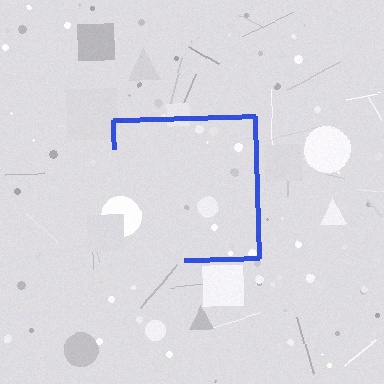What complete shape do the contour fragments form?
The contour fragments form a square.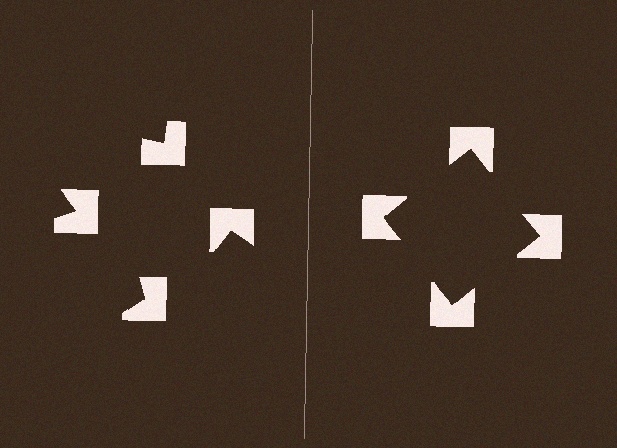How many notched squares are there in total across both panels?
8 — 4 on each side.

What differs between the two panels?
The notched squares are positioned identically on both sides; only the wedge orientations differ. On the right they align to a square; on the left they are misaligned.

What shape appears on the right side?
An illusory square.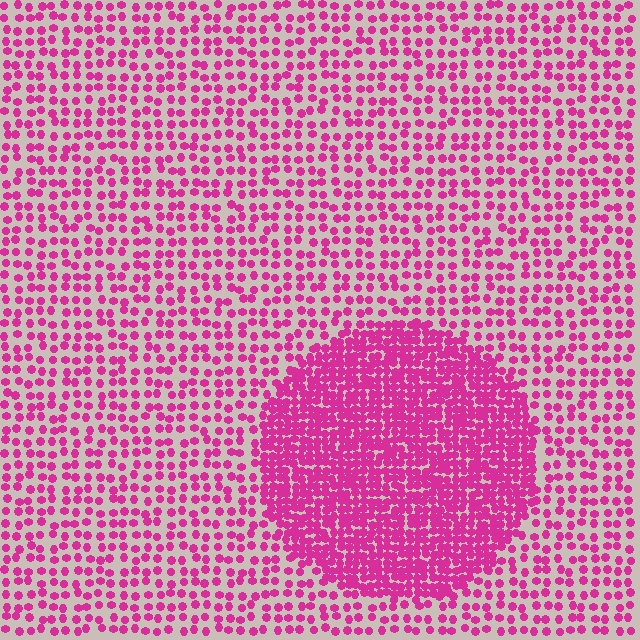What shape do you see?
I see a circle.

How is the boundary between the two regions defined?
The boundary is defined by a change in element density (approximately 2.4x ratio). All elements are the same color, size, and shape.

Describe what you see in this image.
The image contains small magenta elements arranged at two different densities. A circle-shaped region is visible where the elements are more densely packed than the surrounding area.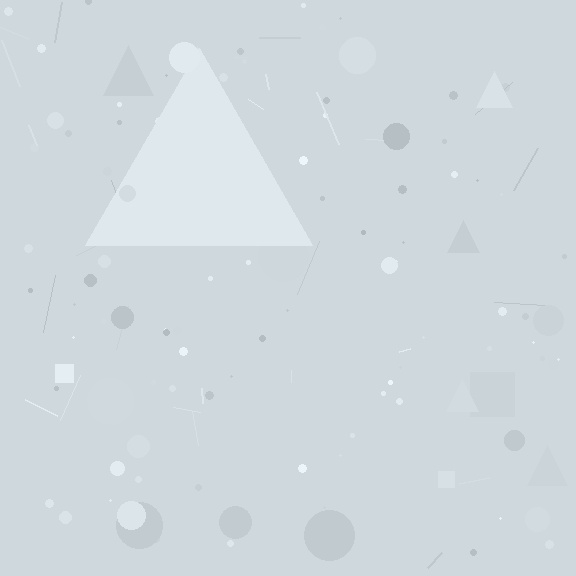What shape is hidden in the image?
A triangle is hidden in the image.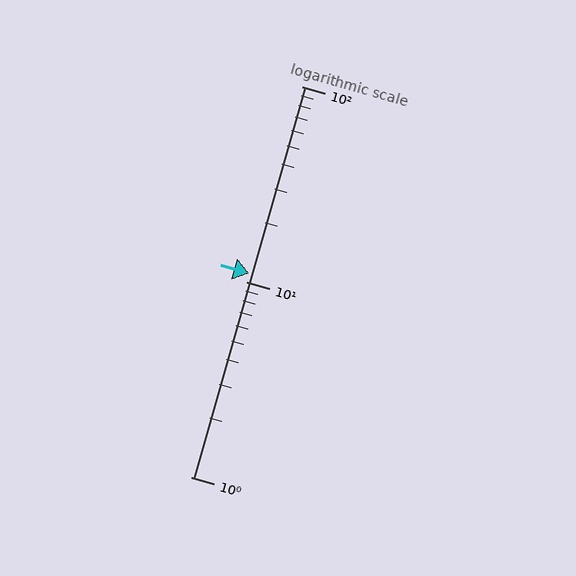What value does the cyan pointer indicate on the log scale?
The pointer indicates approximately 11.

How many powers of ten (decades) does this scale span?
The scale spans 2 decades, from 1 to 100.